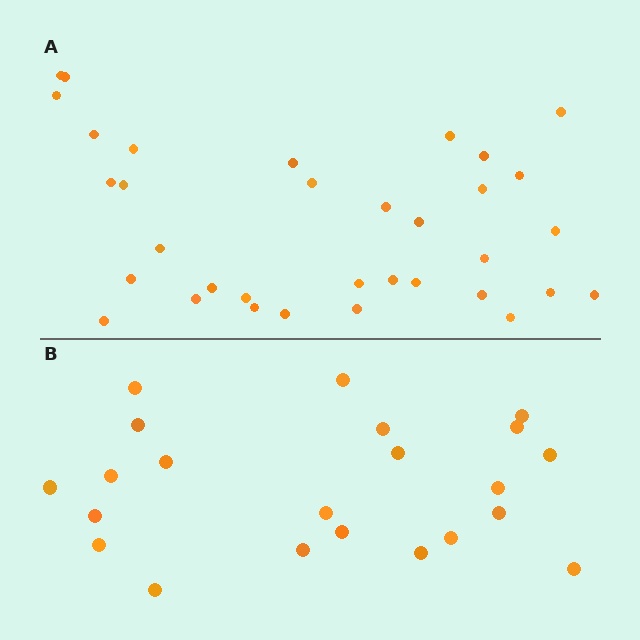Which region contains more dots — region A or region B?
Region A (the top region) has more dots.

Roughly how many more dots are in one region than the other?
Region A has roughly 12 or so more dots than region B.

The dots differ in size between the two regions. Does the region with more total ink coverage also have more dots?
No. Region B has more total ink coverage because its dots are larger, but region A actually contains more individual dots. Total area can be misleading — the number of items is what matters here.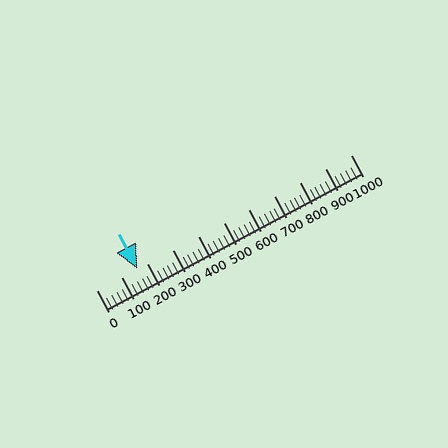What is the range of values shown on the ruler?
The ruler shows values from 0 to 1000.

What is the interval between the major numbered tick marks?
The major tick marks are spaced 100 units apart.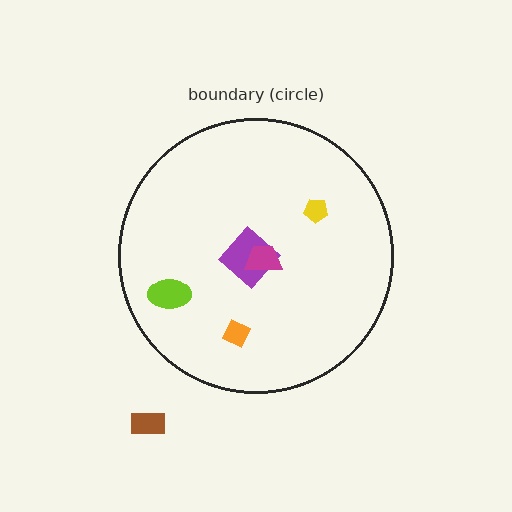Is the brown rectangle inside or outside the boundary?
Outside.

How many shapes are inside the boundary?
5 inside, 1 outside.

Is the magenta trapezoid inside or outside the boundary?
Inside.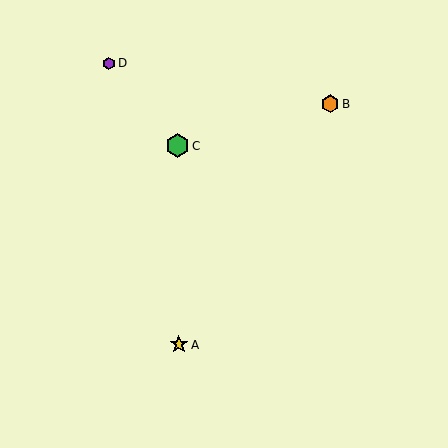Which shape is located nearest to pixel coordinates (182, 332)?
The yellow star (labeled A) at (179, 345) is nearest to that location.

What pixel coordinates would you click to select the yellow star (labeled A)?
Click at (179, 345) to select the yellow star A.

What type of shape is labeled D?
Shape D is a purple hexagon.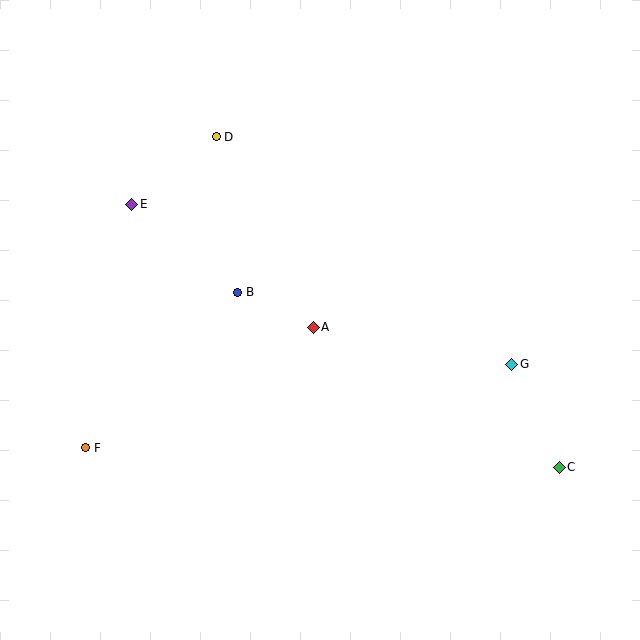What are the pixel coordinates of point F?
Point F is at (86, 448).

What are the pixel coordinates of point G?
Point G is at (512, 364).